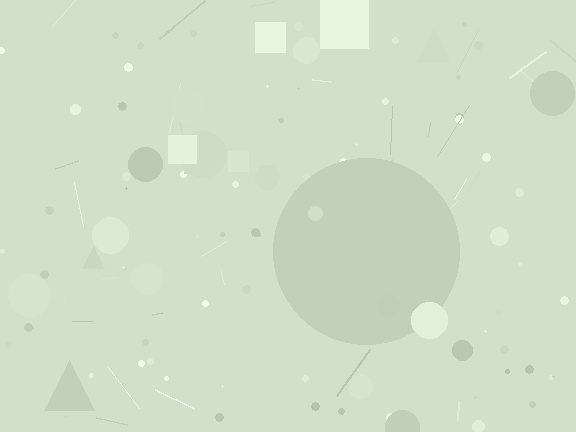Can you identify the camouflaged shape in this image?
The camouflaged shape is a circle.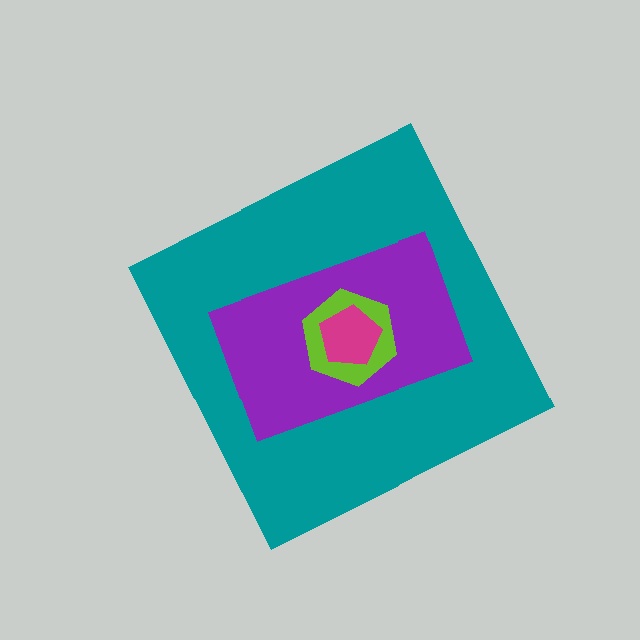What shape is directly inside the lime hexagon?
The magenta pentagon.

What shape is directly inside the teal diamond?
The purple rectangle.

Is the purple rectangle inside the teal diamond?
Yes.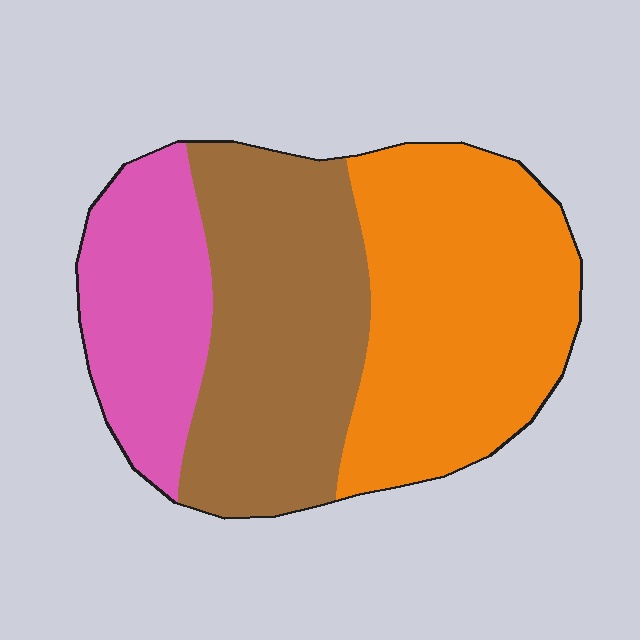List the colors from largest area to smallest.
From largest to smallest: orange, brown, pink.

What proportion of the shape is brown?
Brown takes up between a third and a half of the shape.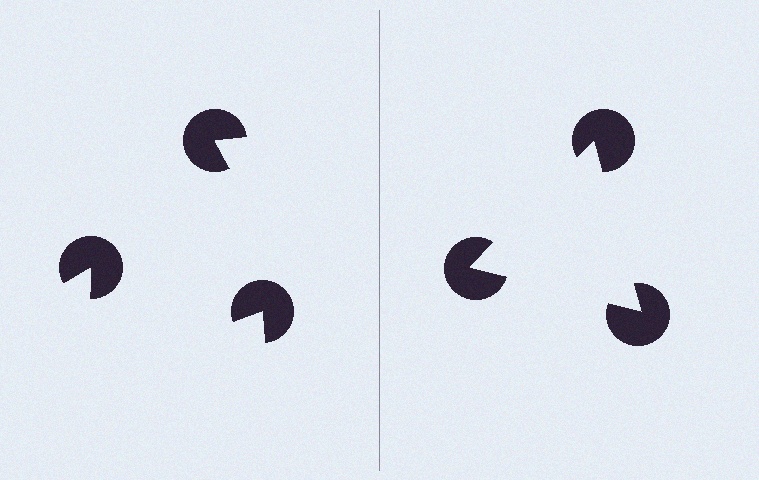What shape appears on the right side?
An illusory triangle.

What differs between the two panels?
The pac-man discs are positioned identically on both sides; only the wedge orientations differ. On the right they align to a triangle; on the left they are misaligned.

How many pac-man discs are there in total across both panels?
6 — 3 on each side.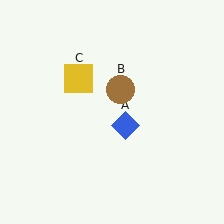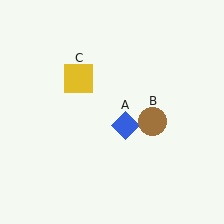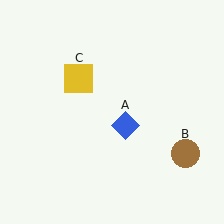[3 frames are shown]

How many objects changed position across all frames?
1 object changed position: brown circle (object B).